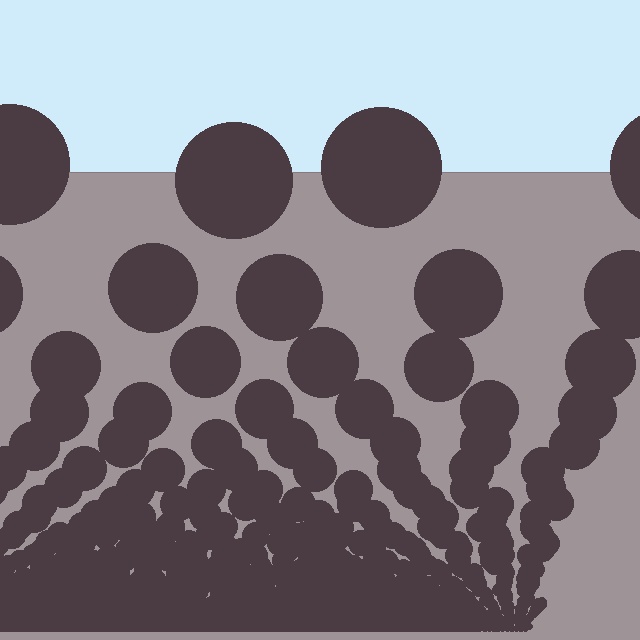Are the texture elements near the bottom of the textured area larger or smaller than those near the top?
Smaller. The gradient is inverted — elements near the bottom are smaller and denser.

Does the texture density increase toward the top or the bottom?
Density increases toward the bottom.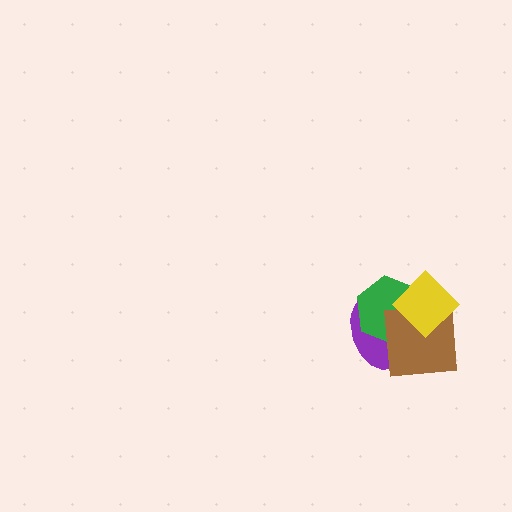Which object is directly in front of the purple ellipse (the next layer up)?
The green hexagon is directly in front of the purple ellipse.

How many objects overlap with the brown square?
3 objects overlap with the brown square.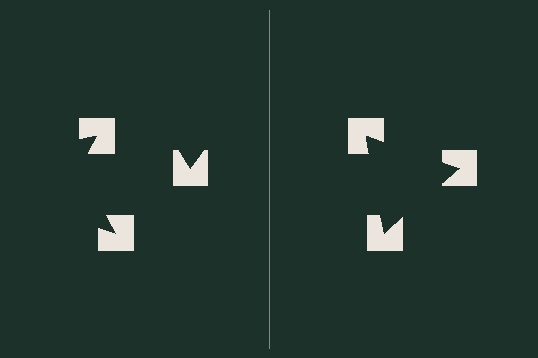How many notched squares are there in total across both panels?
6 — 3 on each side.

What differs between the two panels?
The notched squares are positioned identically on both sides; only the wedge orientations differ. On the right they align to a triangle; on the left they are misaligned.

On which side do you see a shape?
An illusory triangle appears on the right side. On the left side the wedge cuts are rotated, so no coherent shape forms.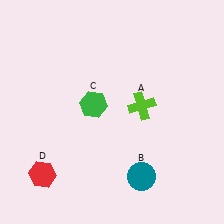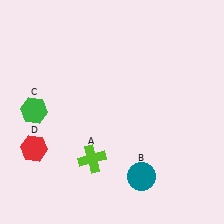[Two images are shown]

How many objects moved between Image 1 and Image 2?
3 objects moved between the two images.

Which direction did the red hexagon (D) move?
The red hexagon (D) moved up.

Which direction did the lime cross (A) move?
The lime cross (A) moved down.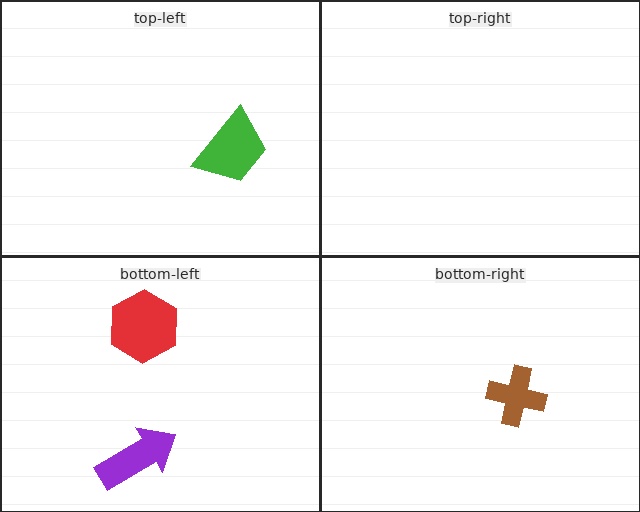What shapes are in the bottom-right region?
The brown cross.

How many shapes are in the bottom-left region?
2.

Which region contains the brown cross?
The bottom-right region.